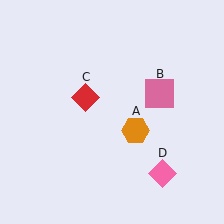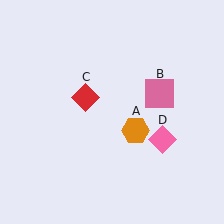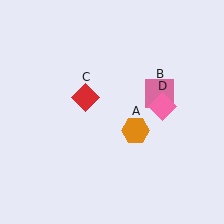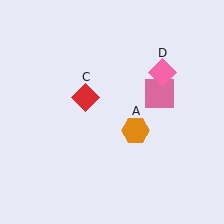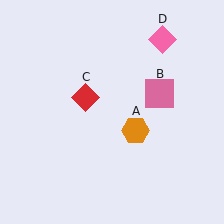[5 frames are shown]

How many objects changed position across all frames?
1 object changed position: pink diamond (object D).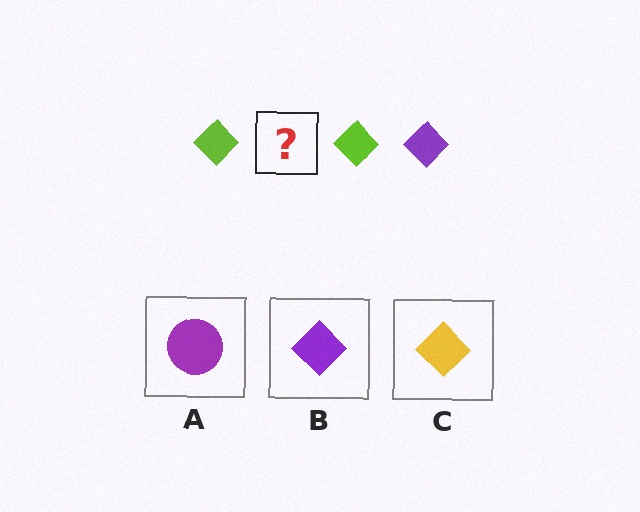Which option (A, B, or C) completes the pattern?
B.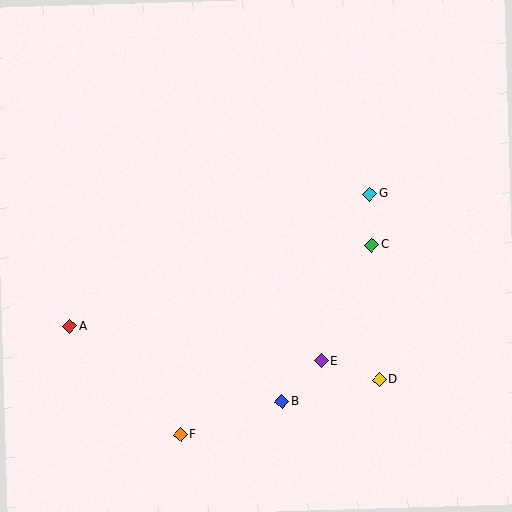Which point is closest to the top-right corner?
Point G is closest to the top-right corner.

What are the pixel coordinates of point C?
Point C is at (372, 245).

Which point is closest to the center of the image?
Point C at (372, 245) is closest to the center.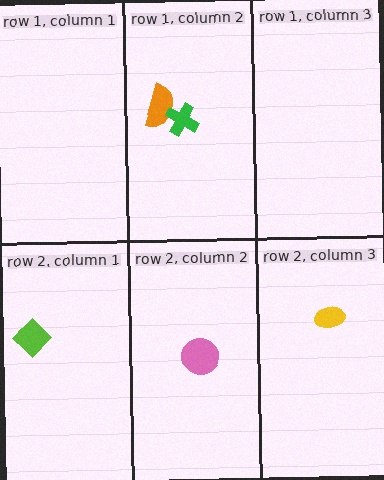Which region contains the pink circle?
The row 2, column 2 region.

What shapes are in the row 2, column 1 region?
The lime diamond.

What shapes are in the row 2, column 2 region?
The pink circle.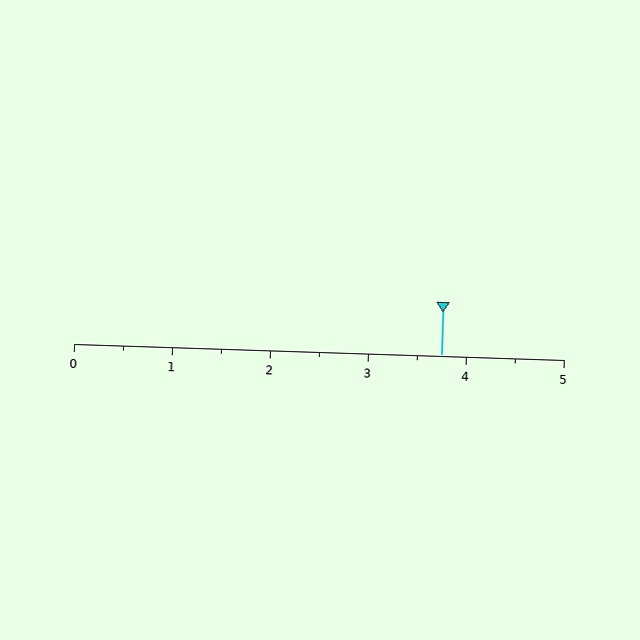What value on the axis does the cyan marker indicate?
The marker indicates approximately 3.8.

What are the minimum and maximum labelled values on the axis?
The axis runs from 0 to 5.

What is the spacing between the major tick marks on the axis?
The major ticks are spaced 1 apart.